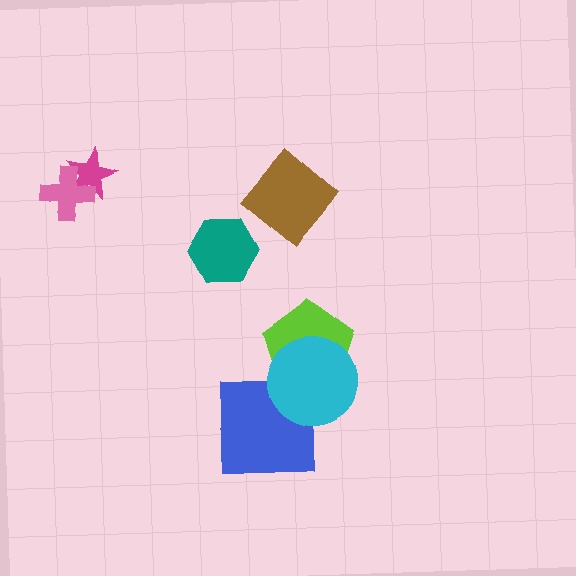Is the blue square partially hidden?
Yes, it is partially covered by another shape.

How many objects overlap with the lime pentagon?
1 object overlaps with the lime pentagon.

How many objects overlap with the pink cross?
1 object overlaps with the pink cross.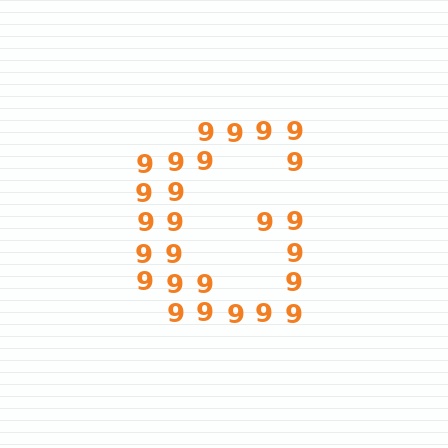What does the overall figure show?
The overall figure shows the letter G.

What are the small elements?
The small elements are digit 9's.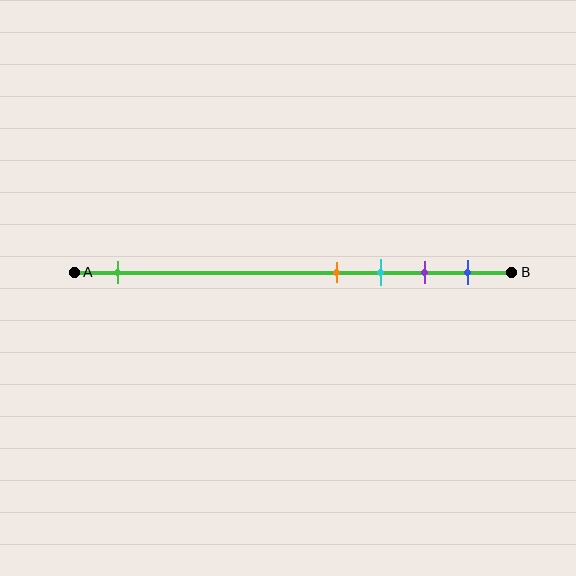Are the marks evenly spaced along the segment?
No, the marks are not evenly spaced.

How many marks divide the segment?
There are 5 marks dividing the segment.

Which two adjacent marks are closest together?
The orange and cyan marks are the closest adjacent pair.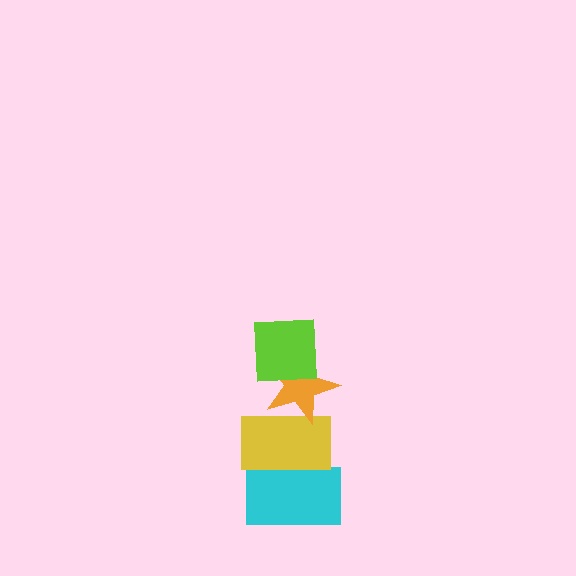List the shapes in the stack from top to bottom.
From top to bottom: the lime square, the orange star, the yellow rectangle, the cyan rectangle.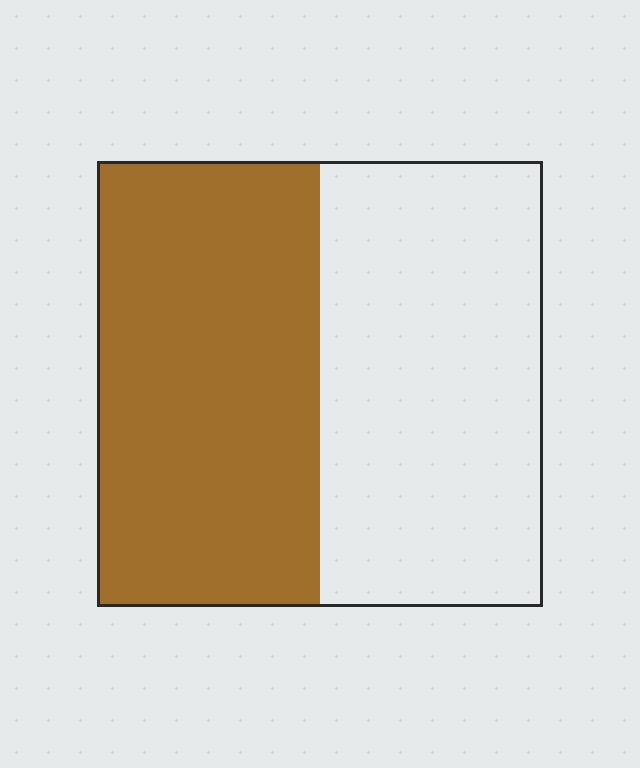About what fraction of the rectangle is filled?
About one half (1/2).